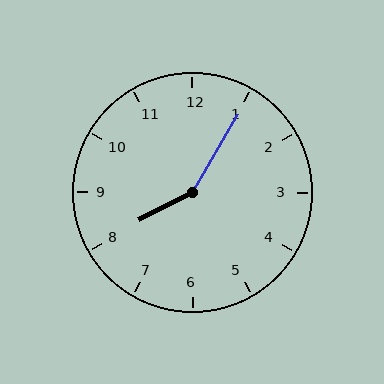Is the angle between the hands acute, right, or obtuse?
It is obtuse.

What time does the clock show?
8:05.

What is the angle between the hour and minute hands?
Approximately 148 degrees.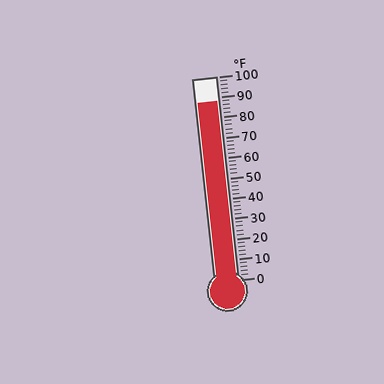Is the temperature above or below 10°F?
The temperature is above 10°F.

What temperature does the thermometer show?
The thermometer shows approximately 88°F.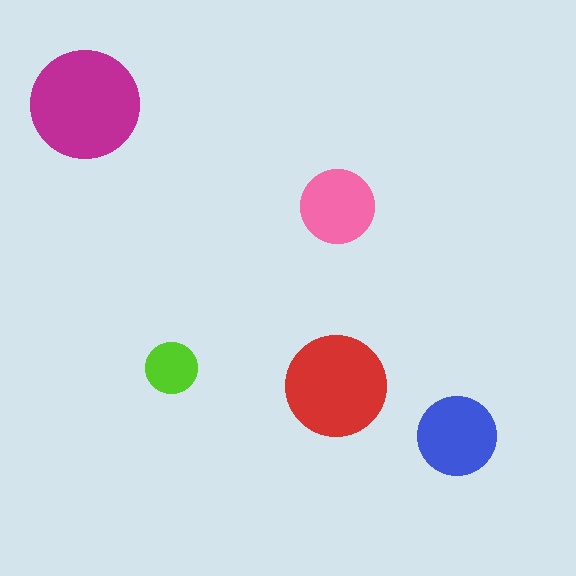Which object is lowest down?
The blue circle is bottommost.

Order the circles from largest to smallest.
the magenta one, the red one, the blue one, the pink one, the lime one.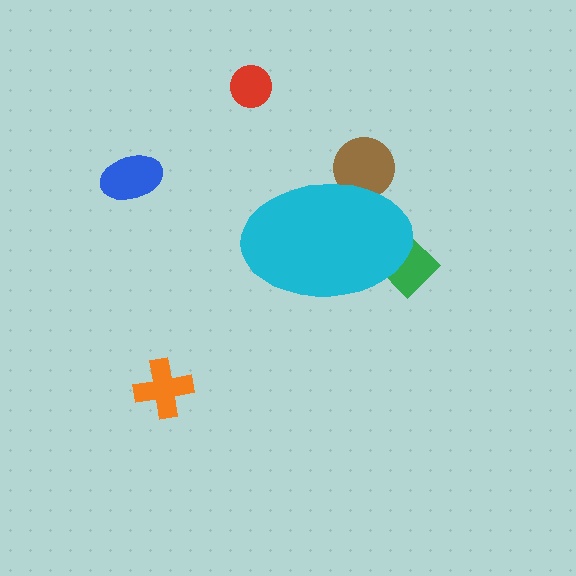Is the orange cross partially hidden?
No, the orange cross is fully visible.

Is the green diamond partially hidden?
Yes, the green diamond is partially hidden behind the cyan ellipse.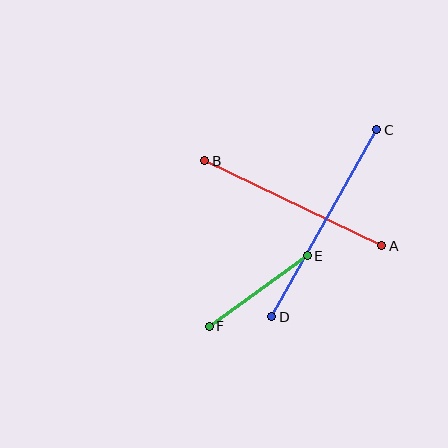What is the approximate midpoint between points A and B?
The midpoint is at approximately (293, 203) pixels.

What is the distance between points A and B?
The distance is approximately 197 pixels.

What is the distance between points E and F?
The distance is approximately 121 pixels.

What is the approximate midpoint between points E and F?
The midpoint is at approximately (258, 291) pixels.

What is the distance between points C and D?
The distance is approximately 214 pixels.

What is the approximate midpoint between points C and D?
The midpoint is at approximately (324, 223) pixels.